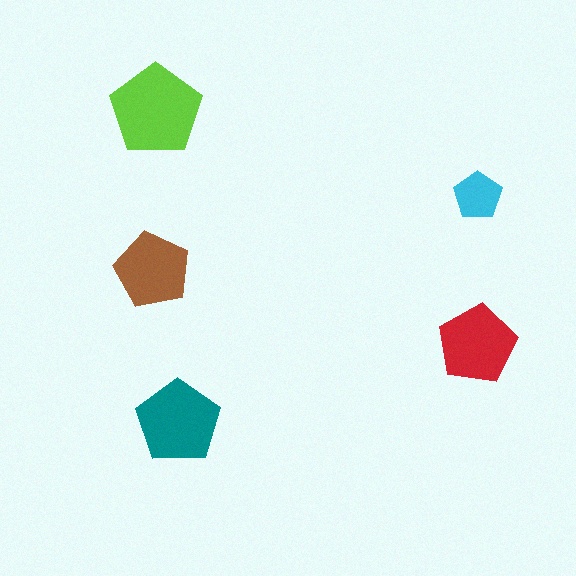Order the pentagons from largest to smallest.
the lime one, the teal one, the red one, the brown one, the cyan one.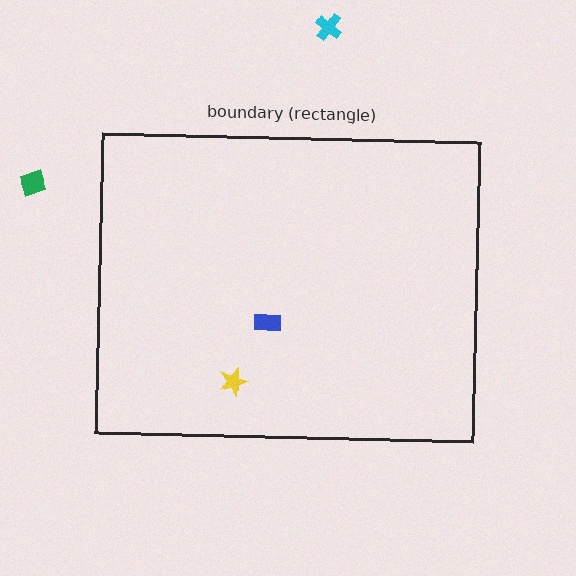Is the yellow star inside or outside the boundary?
Inside.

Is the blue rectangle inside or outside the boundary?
Inside.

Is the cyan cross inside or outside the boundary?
Outside.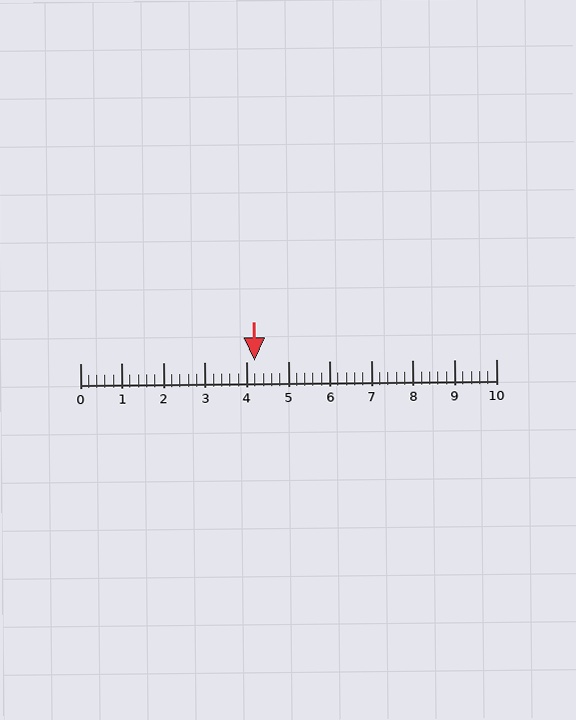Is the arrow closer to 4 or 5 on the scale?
The arrow is closer to 4.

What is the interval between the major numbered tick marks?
The major tick marks are spaced 1 units apart.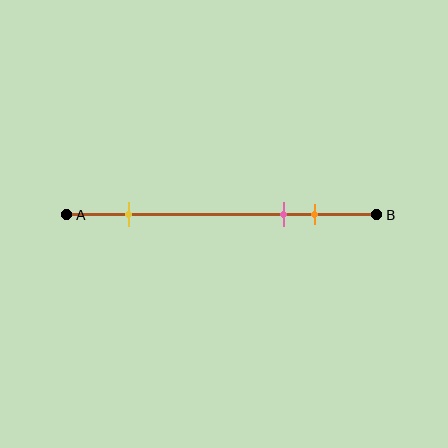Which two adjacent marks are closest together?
The pink and orange marks are the closest adjacent pair.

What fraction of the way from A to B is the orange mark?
The orange mark is approximately 80% (0.8) of the way from A to B.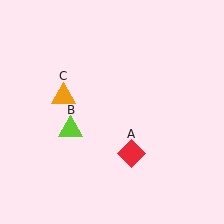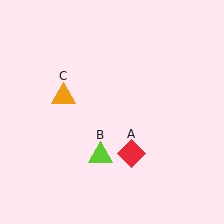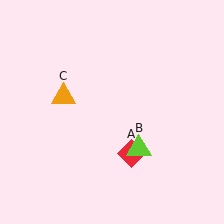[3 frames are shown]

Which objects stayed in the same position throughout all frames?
Red diamond (object A) and orange triangle (object C) remained stationary.